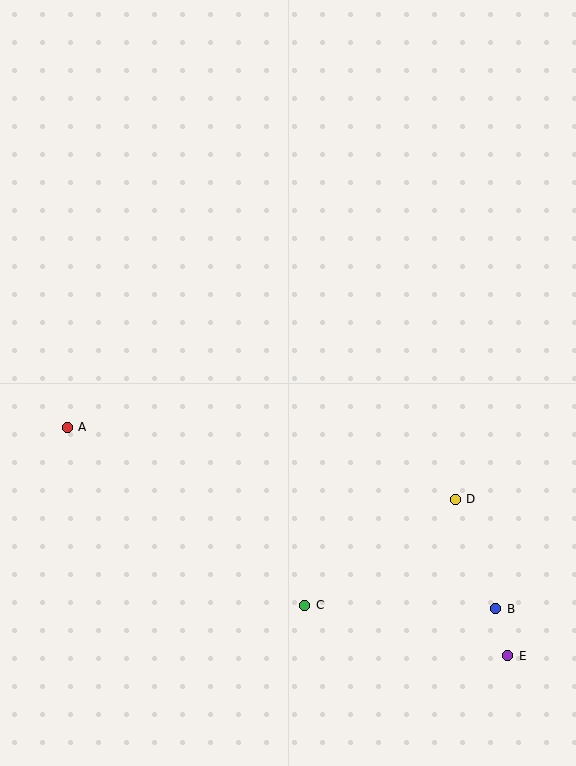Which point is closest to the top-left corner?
Point A is closest to the top-left corner.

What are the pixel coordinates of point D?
Point D is at (455, 499).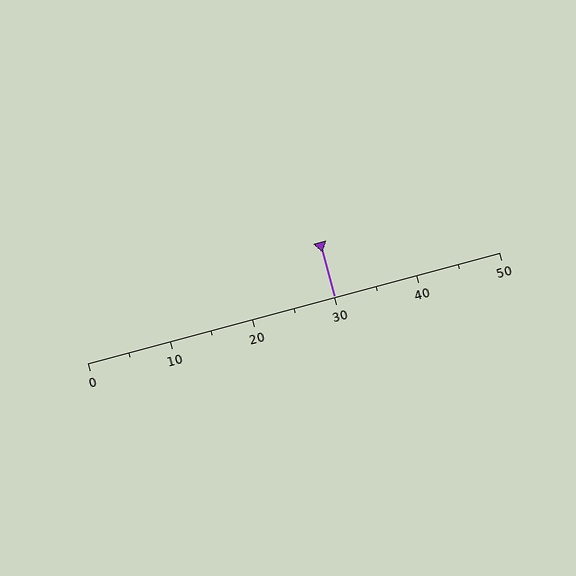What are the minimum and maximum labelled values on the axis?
The axis runs from 0 to 50.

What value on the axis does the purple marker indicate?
The marker indicates approximately 30.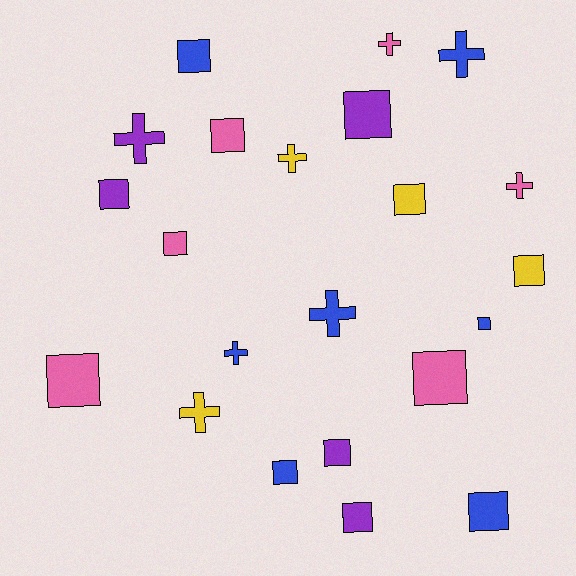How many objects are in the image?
There are 22 objects.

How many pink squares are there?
There are 4 pink squares.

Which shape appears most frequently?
Square, with 14 objects.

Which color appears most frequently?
Blue, with 7 objects.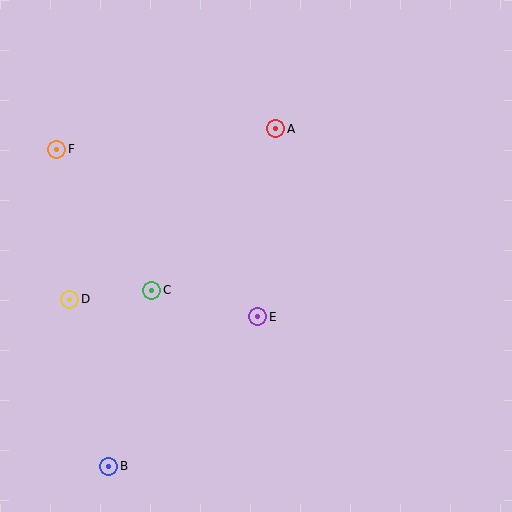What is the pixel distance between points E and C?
The distance between E and C is 109 pixels.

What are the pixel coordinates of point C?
Point C is at (152, 290).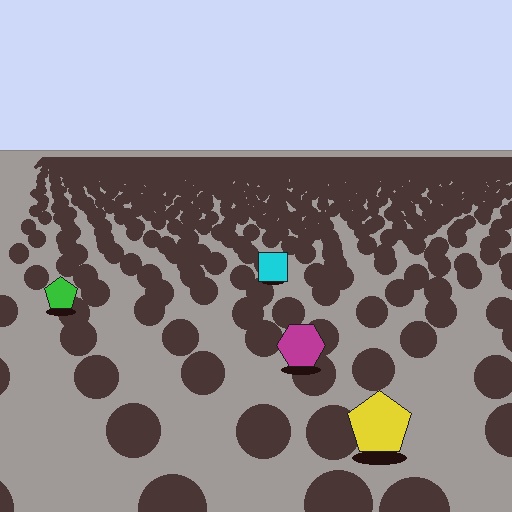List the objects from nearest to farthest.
From nearest to farthest: the yellow pentagon, the magenta hexagon, the green pentagon, the cyan square.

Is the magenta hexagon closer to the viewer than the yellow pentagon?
No. The yellow pentagon is closer — you can tell from the texture gradient: the ground texture is coarser near it.